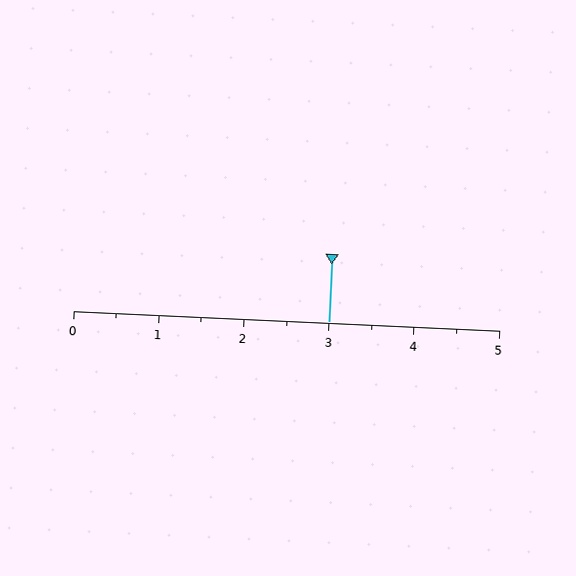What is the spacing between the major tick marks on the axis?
The major ticks are spaced 1 apart.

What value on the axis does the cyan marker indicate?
The marker indicates approximately 3.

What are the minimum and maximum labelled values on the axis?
The axis runs from 0 to 5.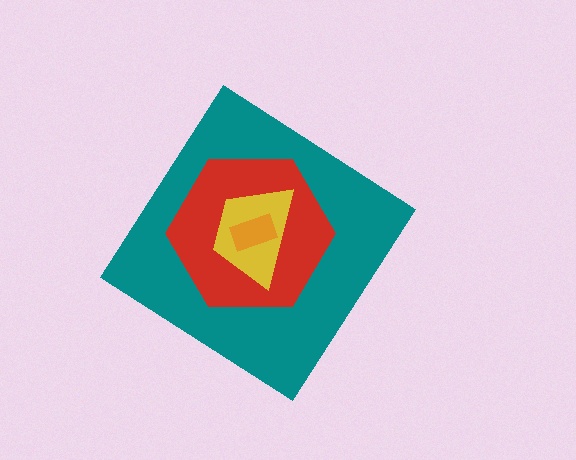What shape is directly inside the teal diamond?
The red hexagon.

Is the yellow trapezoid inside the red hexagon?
Yes.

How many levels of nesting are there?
4.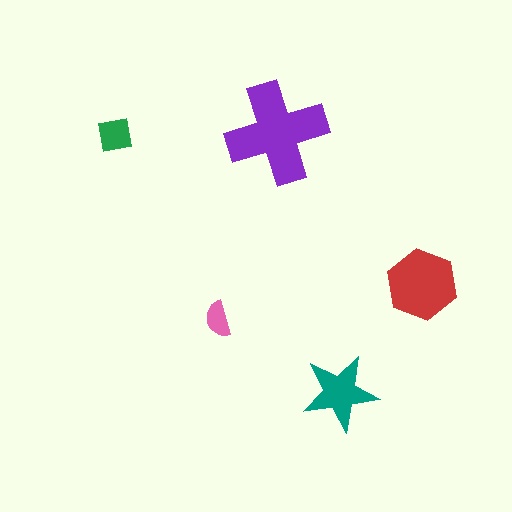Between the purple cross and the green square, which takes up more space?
The purple cross.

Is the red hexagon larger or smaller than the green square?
Larger.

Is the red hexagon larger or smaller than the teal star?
Larger.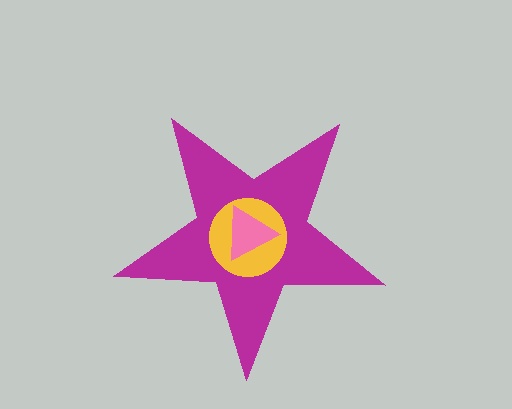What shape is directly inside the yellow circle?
The pink triangle.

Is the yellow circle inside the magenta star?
Yes.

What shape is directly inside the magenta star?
The yellow circle.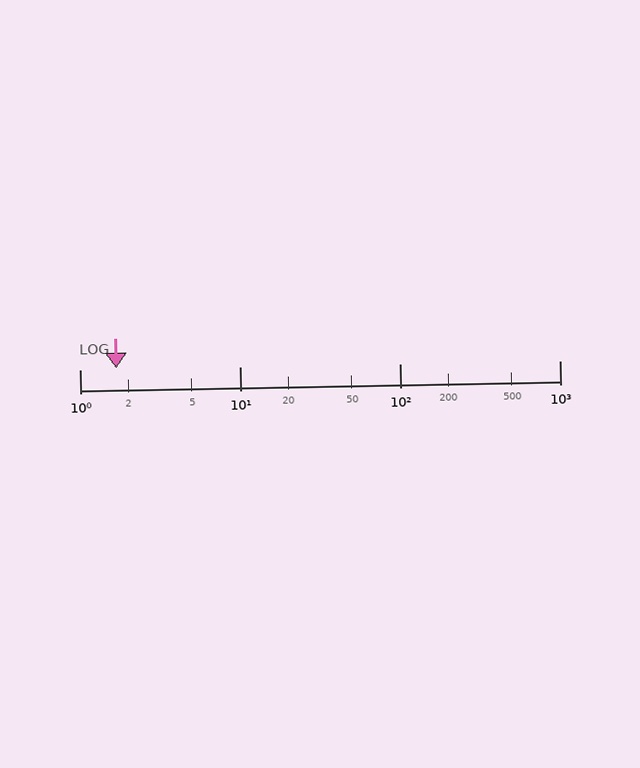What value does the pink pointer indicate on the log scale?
The pointer indicates approximately 1.7.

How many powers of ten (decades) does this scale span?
The scale spans 3 decades, from 1 to 1000.